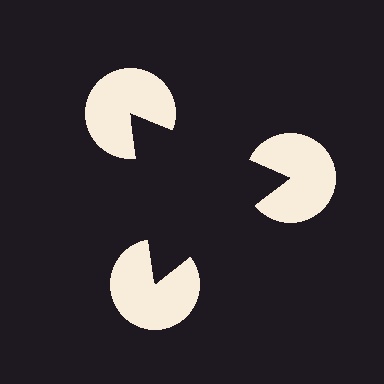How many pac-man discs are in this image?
There are 3 — one at each vertex of the illusory triangle.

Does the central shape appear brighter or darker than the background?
It typically appears slightly darker than the background, even though no actual brightness change is drawn.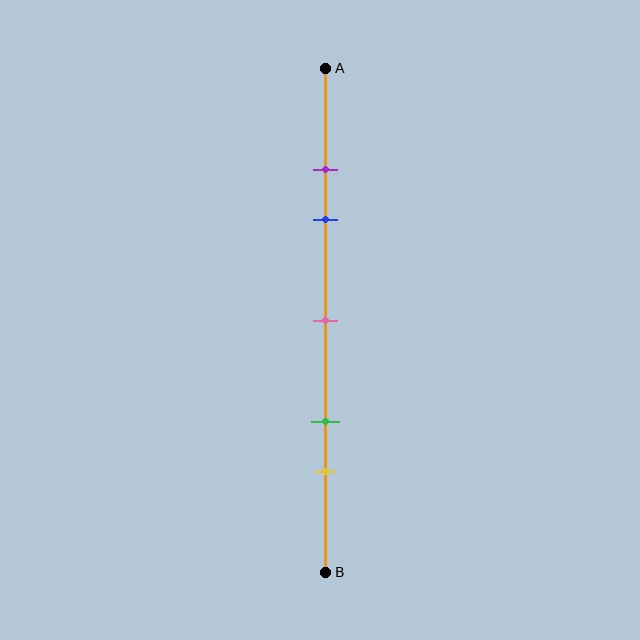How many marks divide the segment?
There are 5 marks dividing the segment.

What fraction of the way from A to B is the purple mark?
The purple mark is approximately 20% (0.2) of the way from A to B.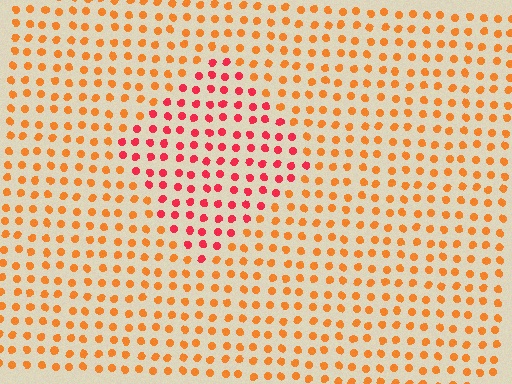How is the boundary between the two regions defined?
The boundary is defined purely by a slight shift in hue (about 37 degrees). Spacing, size, and orientation are identical on both sides.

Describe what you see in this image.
The image is filled with small orange elements in a uniform arrangement. A diamond-shaped region is visible where the elements are tinted to a slightly different hue, forming a subtle color boundary.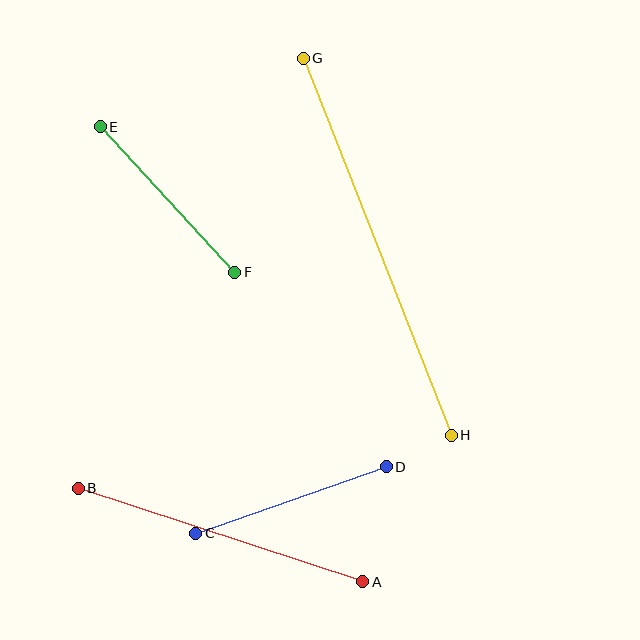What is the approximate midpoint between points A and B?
The midpoint is at approximately (220, 535) pixels.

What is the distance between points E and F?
The distance is approximately 198 pixels.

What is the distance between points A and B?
The distance is approximately 300 pixels.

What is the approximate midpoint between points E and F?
The midpoint is at approximately (167, 200) pixels.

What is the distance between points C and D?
The distance is approximately 202 pixels.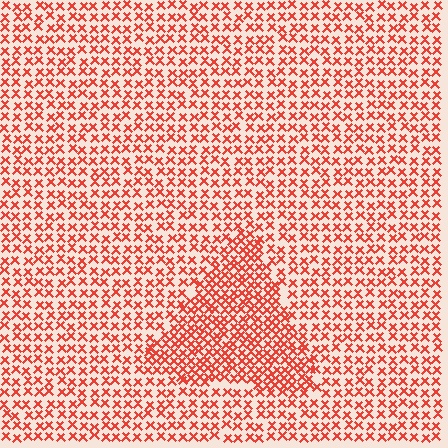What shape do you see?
I see a triangle.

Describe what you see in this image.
The image contains small red elements arranged at two different densities. A triangle-shaped region is visible where the elements are more densely packed than the surrounding area.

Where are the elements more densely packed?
The elements are more densely packed inside the triangle boundary.